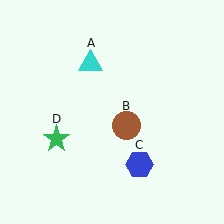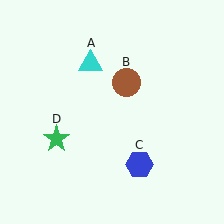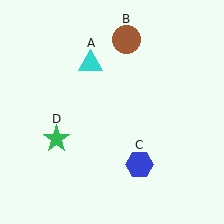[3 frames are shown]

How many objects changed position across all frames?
1 object changed position: brown circle (object B).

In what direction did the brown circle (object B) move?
The brown circle (object B) moved up.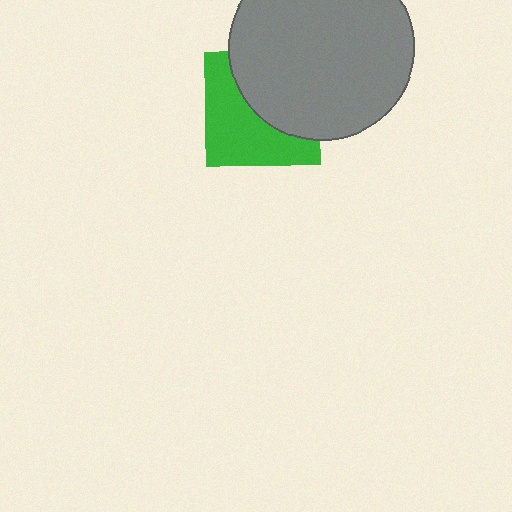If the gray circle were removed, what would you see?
You would see the complete green square.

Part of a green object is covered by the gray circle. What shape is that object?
It is a square.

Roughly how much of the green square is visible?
About half of it is visible (roughly 51%).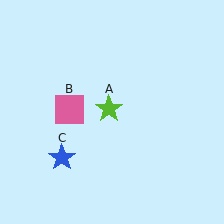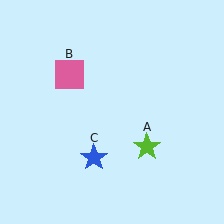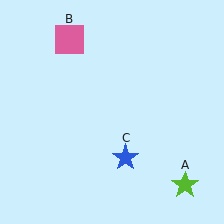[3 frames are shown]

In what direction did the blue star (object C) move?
The blue star (object C) moved right.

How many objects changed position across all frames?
3 objects changed position: lime star (object A), pink square (object B), blue star (object C).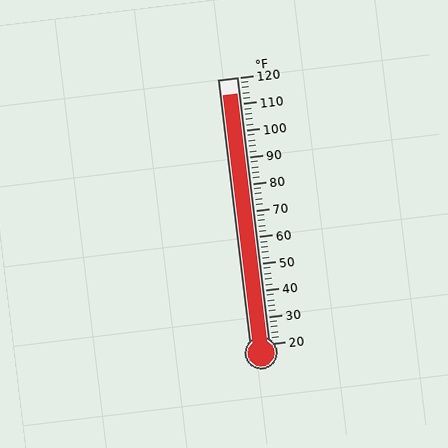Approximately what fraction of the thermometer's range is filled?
The thermometer is filled to approximately 95% of its range.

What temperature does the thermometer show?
The thermometer shows approximately 114°F.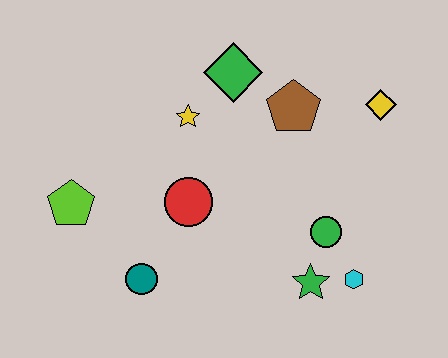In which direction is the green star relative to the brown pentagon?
The green star is below the brown pentagon.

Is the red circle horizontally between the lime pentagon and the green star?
Yes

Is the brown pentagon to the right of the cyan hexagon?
No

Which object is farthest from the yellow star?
The cyan hexagon is farthest from the yellow star.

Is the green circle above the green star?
Yes